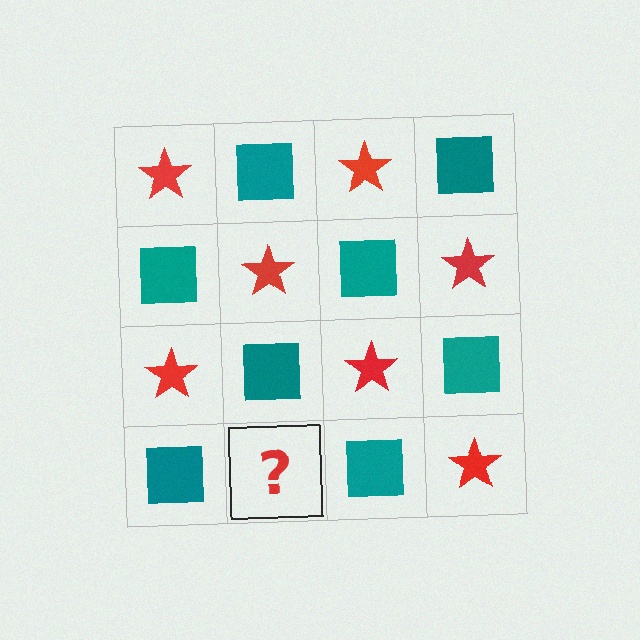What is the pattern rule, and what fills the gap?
The rule is that it alternates red star and teal square in a checkerboard pattern. The gap should be filled with a red star.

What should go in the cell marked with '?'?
The missing cell should contain a red star.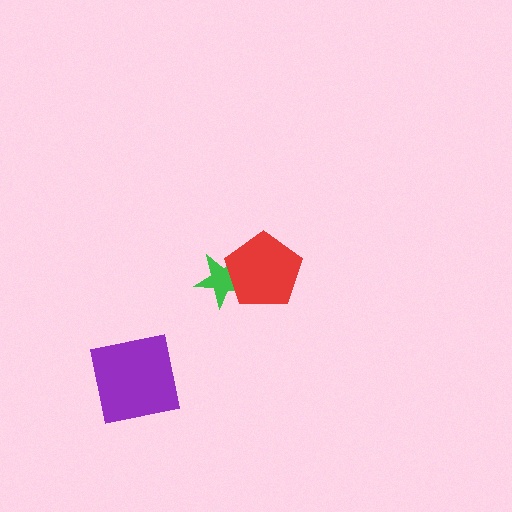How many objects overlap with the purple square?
0 objects overlap with the purple square.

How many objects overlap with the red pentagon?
1 object overlaps with the red pentagon.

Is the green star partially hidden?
Yes, it is partially covered by another shape.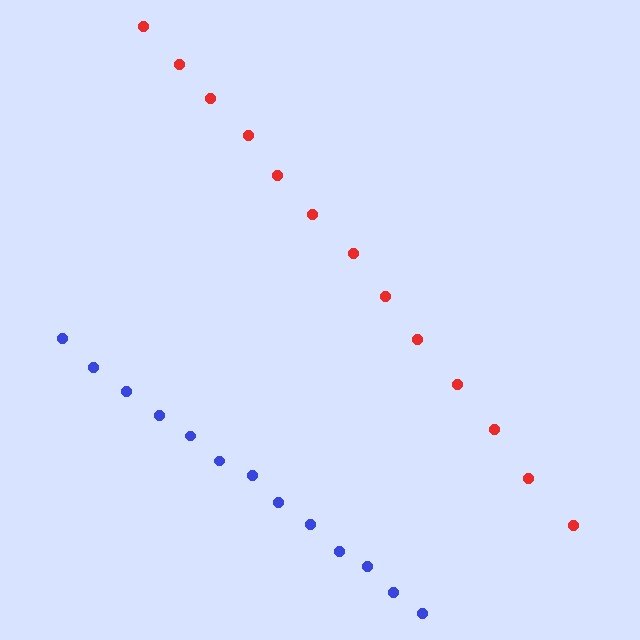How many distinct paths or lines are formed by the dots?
There are 2 distinct paths.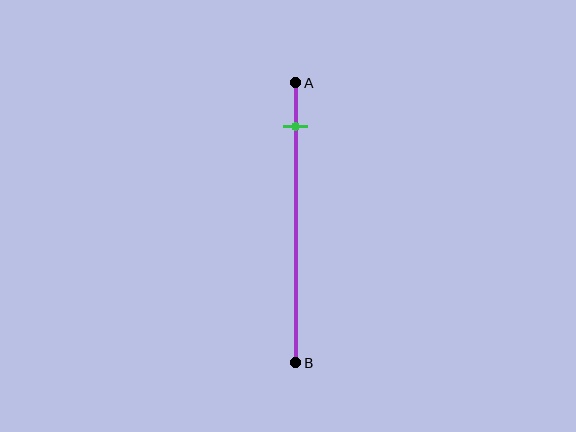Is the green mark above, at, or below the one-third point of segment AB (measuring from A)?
The green mark is above the one-third point of segment AB.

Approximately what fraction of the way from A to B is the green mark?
The green mark is approximately 15% of the way from A to B.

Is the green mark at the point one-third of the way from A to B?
No, the mark is at about 15% from A, not at the 33% one-third point.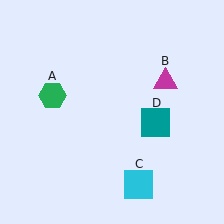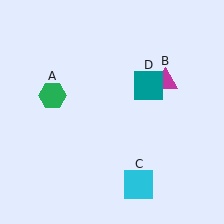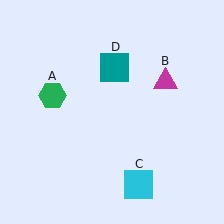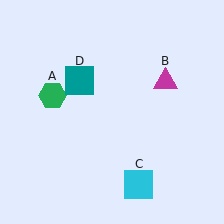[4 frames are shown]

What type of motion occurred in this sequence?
The teal square (object D) rotated counterclockwise around the center of the scene.